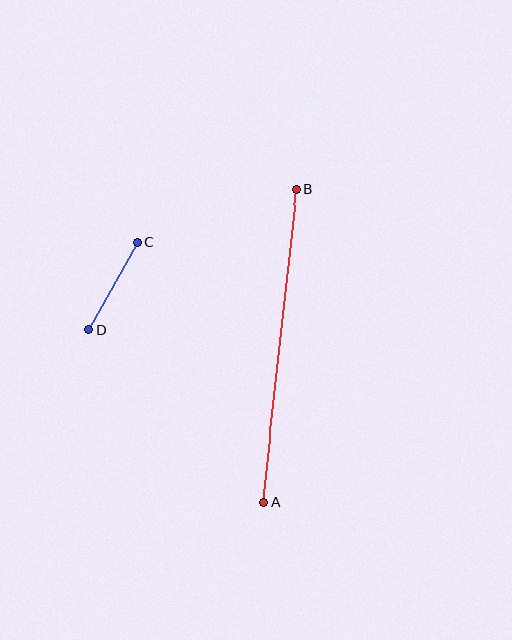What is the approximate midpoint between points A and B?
The midpoint is at approximately (280, 346) pixels.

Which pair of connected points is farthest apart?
Points A and B are farthest apart.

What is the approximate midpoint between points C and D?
The midpoint is at approximately (113, 286) pixels.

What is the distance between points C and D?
The distance is approximately 99 pixels.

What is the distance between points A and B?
The distance is approximately 315 pixels.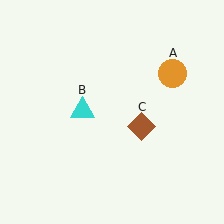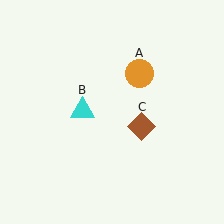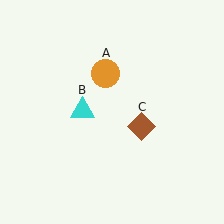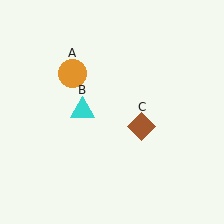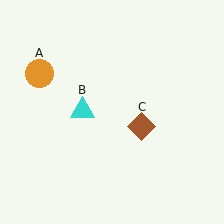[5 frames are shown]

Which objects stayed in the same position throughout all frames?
Cyan triangle (object B) and brown diamond (object C) remained stationary.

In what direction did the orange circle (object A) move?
The orange circle (object A) moved left.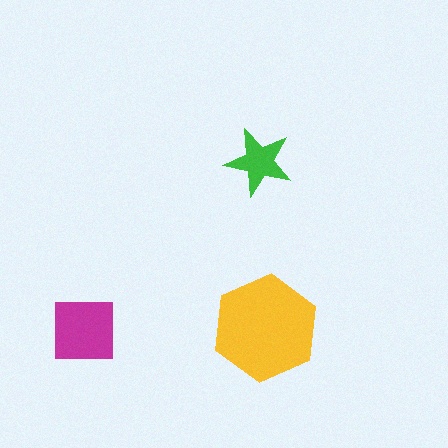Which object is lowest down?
The magenta square is bottommost.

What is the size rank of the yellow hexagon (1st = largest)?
1st.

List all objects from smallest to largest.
The green star, the magenta square, the yellow hexagon.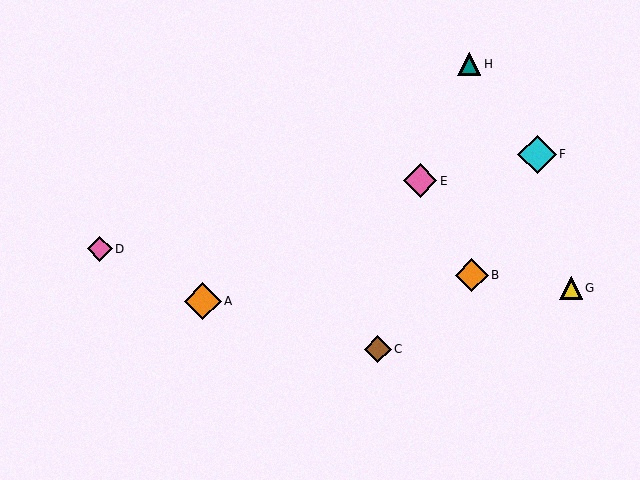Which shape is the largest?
The cyan diamond (labeled F) is the largest.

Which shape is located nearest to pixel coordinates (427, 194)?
The pink diamond (labeled E) at (420, 181) is nearest to that location.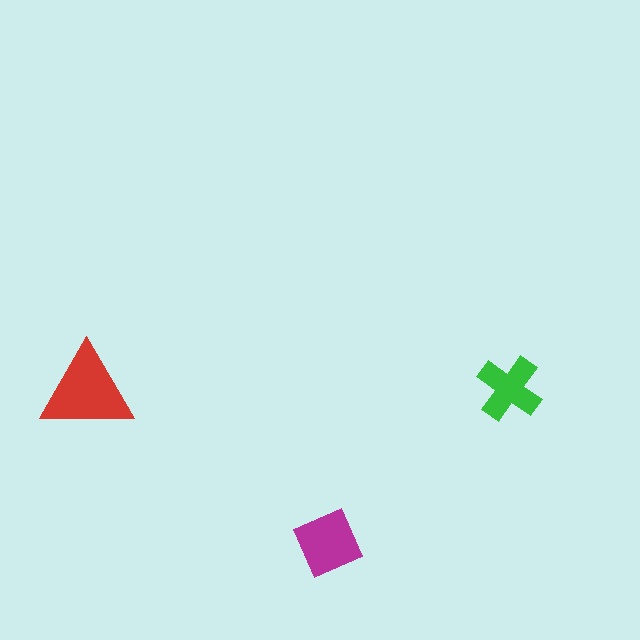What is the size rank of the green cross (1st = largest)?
3rd.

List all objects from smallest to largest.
The green cross, the magenta square, the red triangle.